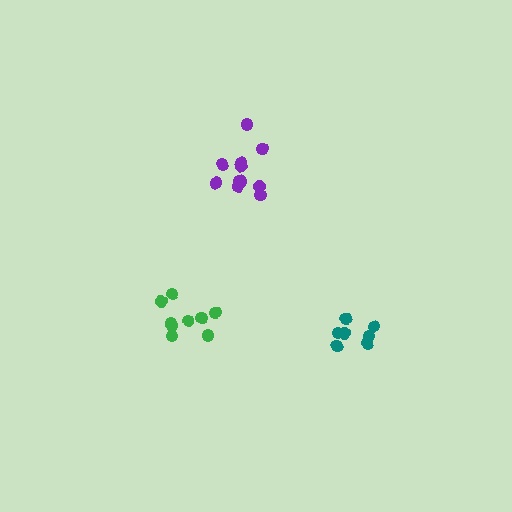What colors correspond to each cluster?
The clusters are colored: teal, purple, green.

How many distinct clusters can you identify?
There are 3 distinct clusters.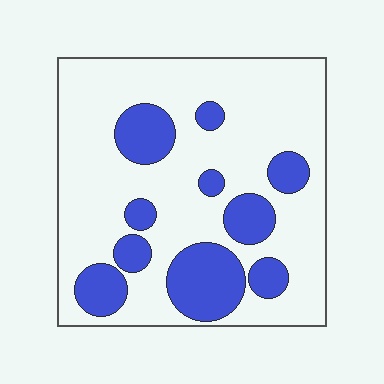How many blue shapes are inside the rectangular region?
10.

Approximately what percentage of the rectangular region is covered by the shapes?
Approximately 25%.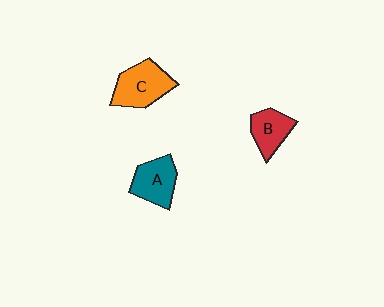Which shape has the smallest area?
Shape B (red).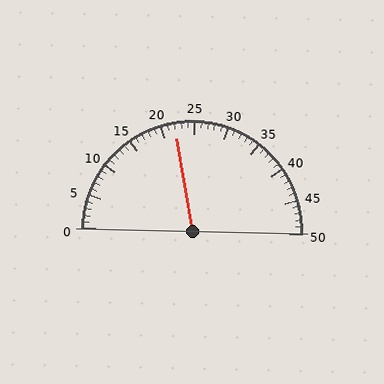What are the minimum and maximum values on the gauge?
The gauge ranges from 0 to 50.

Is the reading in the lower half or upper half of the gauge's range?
The reading is in the lower half of the range (0 to 50).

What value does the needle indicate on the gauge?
The needle indicates approximately 22.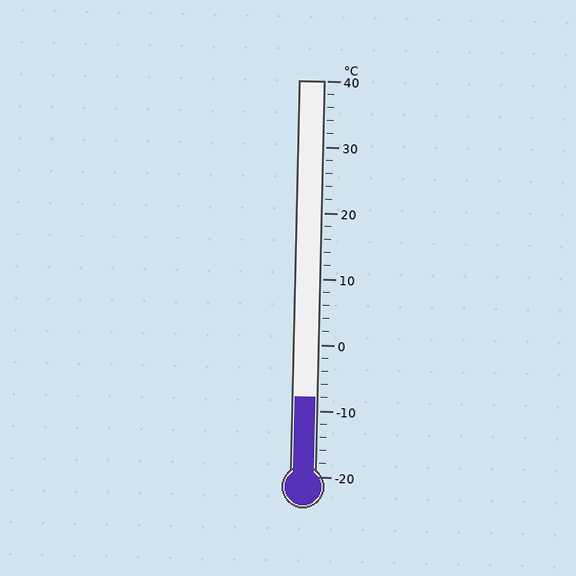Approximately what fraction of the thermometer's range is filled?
The thermometer is filled to approximately 20% of its range.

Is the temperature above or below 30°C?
The temperature is below 30°C.